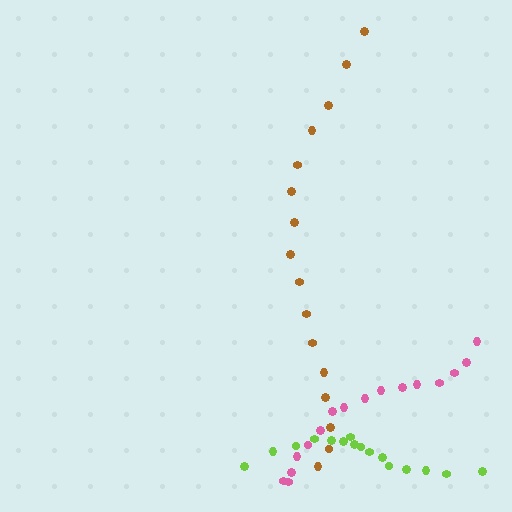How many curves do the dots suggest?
There are 3 distinct paths.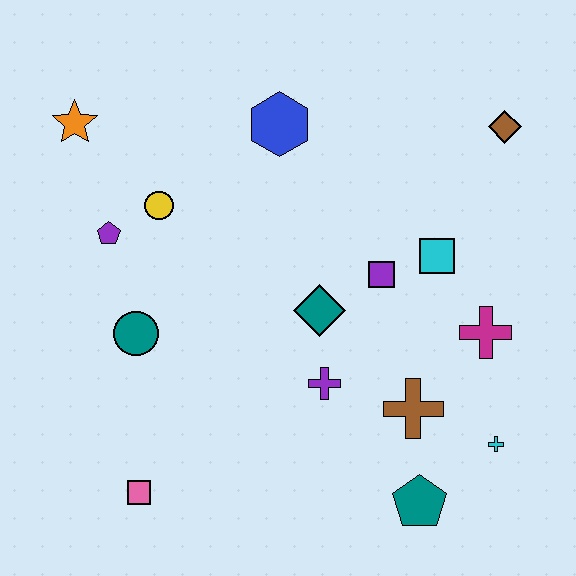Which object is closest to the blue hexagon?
The yellow circle is closest to the blue hexagon.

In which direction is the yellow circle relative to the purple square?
The yellow circle is to the left of the purple square.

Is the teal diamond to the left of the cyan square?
Yes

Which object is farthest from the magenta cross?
The orange star is farthest from the magenta cross.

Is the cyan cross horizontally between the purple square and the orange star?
No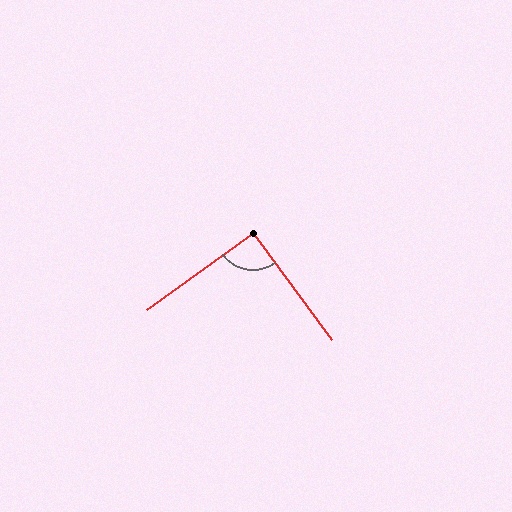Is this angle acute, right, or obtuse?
It is approximately a right angle.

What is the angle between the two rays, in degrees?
Approximately 90 degrees.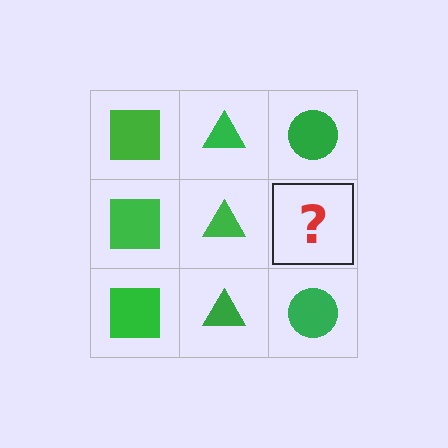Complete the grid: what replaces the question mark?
The question mark should be replaced with a green circle.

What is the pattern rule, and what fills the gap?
The rule is that each column has a consistent shape. The gap should be filled with a green circle.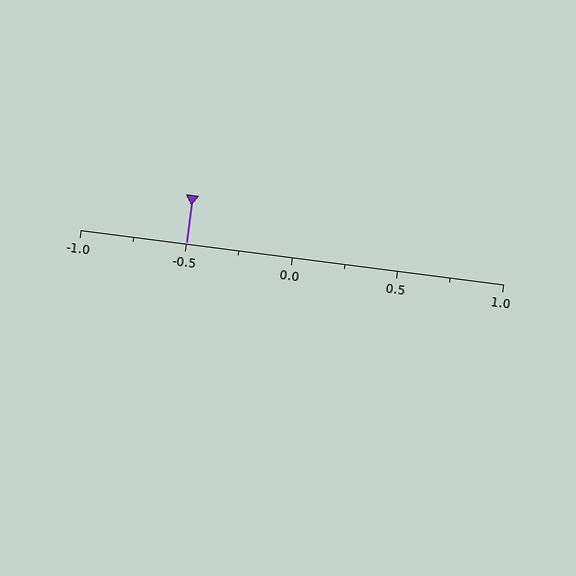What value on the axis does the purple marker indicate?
The marker indicates approximately -0.5.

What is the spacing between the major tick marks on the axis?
The major ticks are spaced 0.5 apart.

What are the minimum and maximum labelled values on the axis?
The axis runs from -1.0 to 1.0.